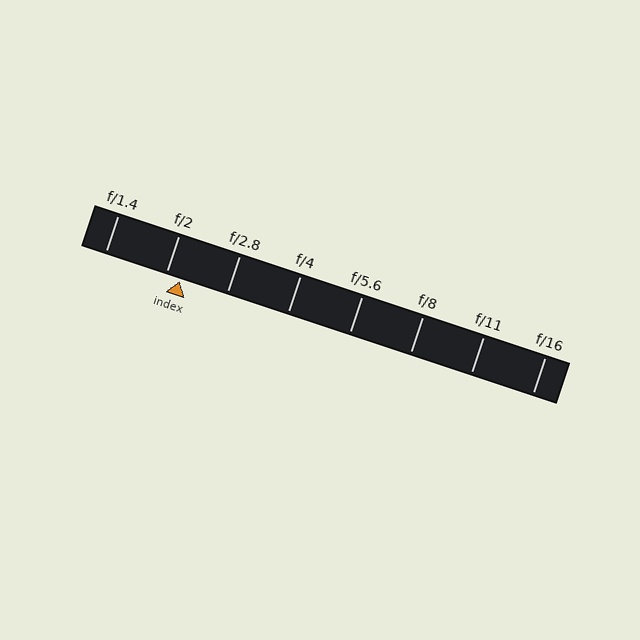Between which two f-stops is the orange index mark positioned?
The index mark is between f/2 and f/2.8.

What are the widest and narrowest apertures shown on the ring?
The widest aperture shown is f/1.4 and the narrowest is f/16.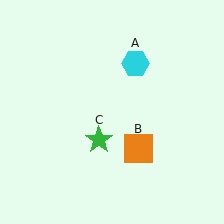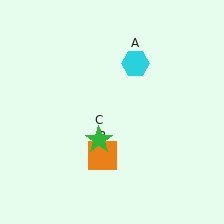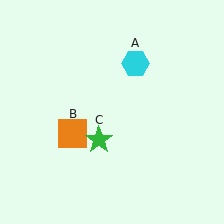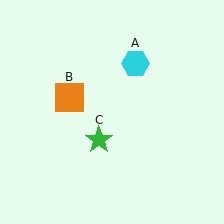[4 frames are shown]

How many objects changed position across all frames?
1 object changed position: orange square (object B).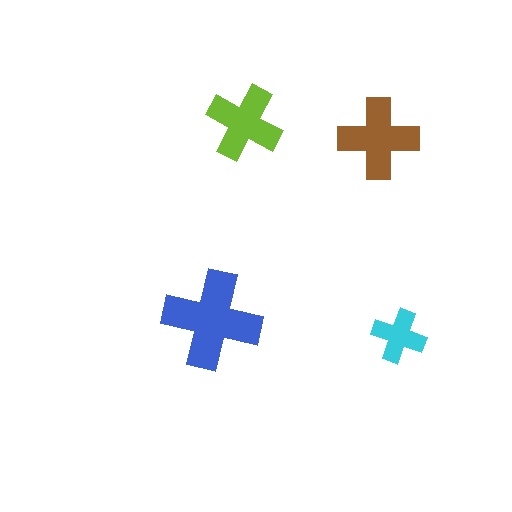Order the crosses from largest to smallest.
the blue one, the brown one, the lime one, the cyan one.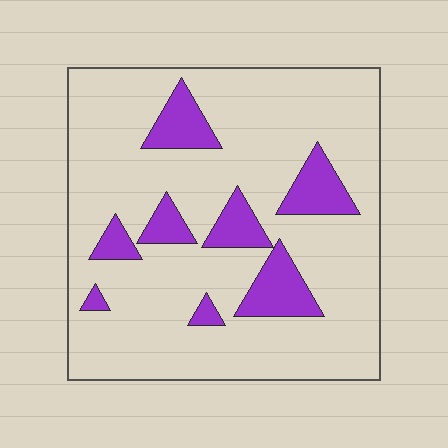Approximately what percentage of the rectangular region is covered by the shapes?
Approximately 15%.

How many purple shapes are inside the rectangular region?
8.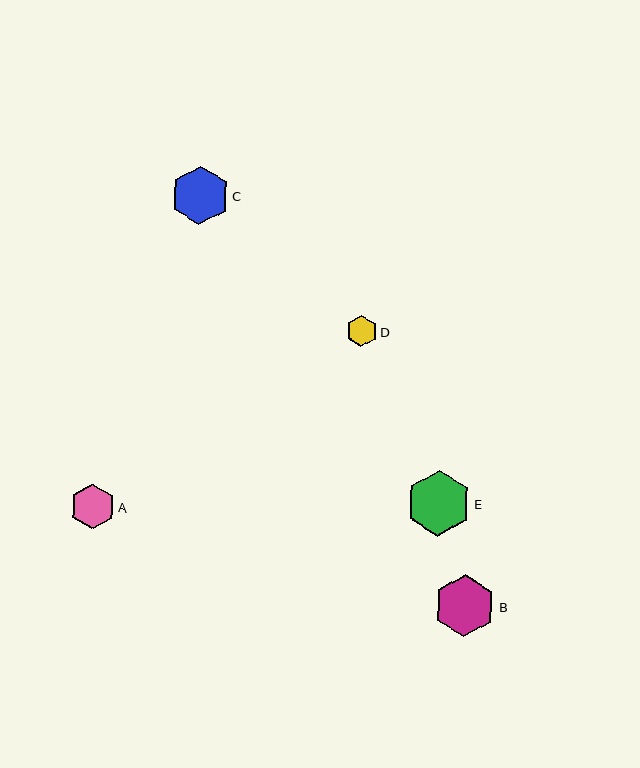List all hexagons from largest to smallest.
From largest to smallest: E, B, C, A, D.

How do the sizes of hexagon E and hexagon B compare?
Hexagon E and hexagon B are approximately the same size.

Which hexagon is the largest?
Hexagon E is the largest with a size of approximately 66 pixels.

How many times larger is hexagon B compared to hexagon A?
Hexagon B is approximately 1.4 times the size of hexagon A.